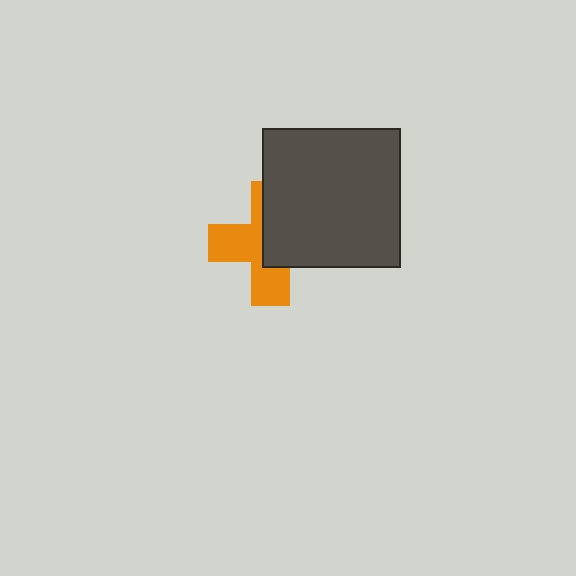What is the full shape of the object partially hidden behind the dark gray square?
The partially hidden object is an orange cross.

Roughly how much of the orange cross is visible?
About half of it is visible (roughly 49%).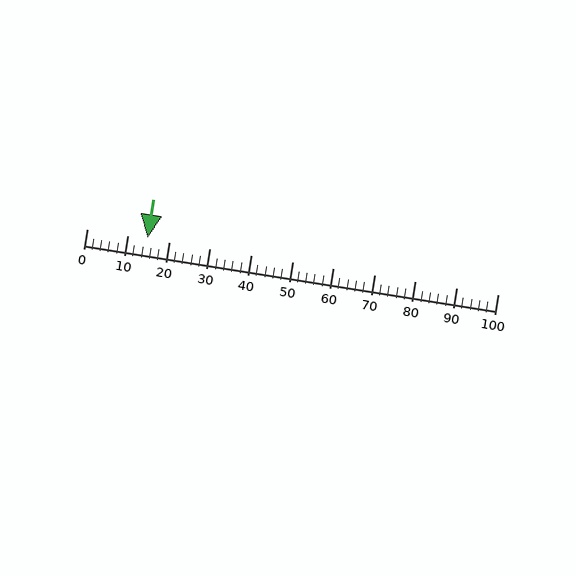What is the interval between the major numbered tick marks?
The major tick marks are spaced 10 units apart.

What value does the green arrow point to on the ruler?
The green arrow points to approximately 15.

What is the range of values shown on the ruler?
The ruler shows values from 0 to 100.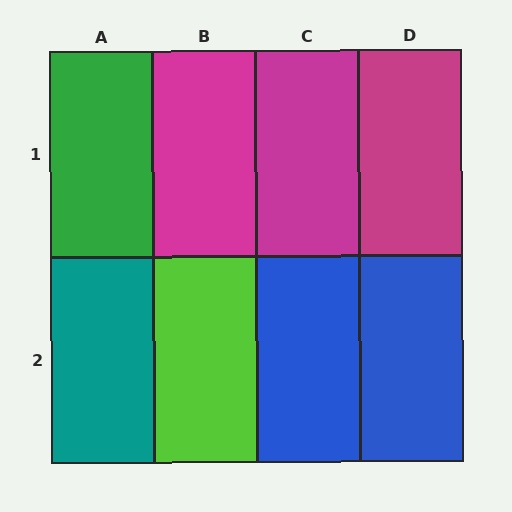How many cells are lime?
1 cell is lime.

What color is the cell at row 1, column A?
Green.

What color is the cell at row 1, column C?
Magenta.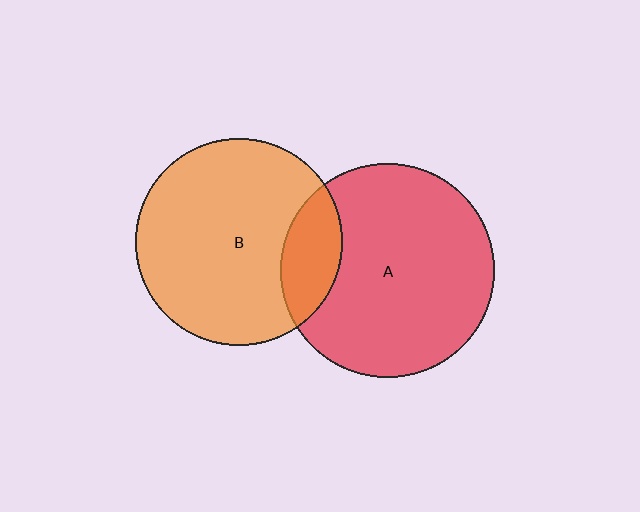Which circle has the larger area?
Circle A (red).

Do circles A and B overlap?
Yes.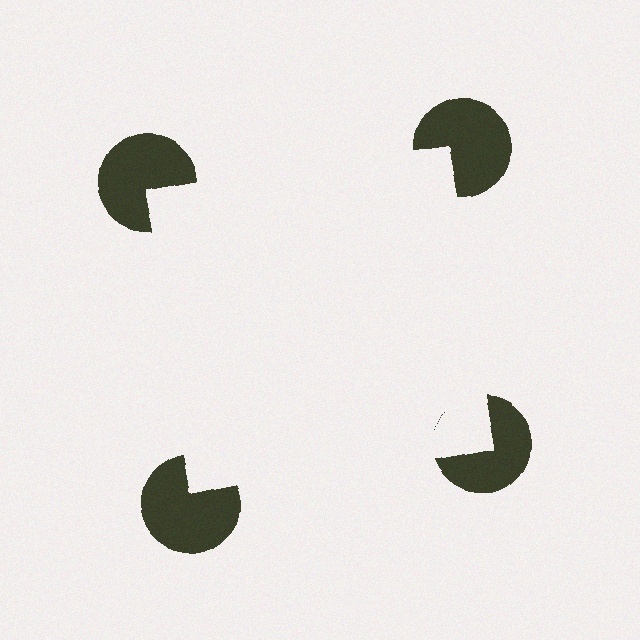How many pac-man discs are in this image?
There are 4 — one at each vertex of the illusory square.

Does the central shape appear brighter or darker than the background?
It typically appears slightly brighter than the background, even though no actual brightness change is drawn.